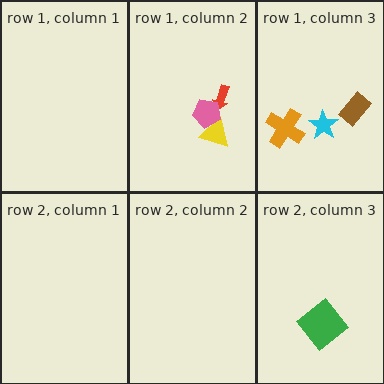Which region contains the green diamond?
The row 2, column 3 region.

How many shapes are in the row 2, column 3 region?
1.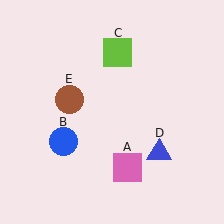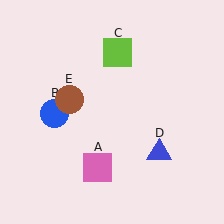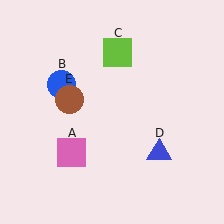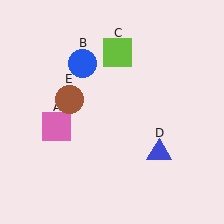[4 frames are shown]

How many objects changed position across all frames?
2 objects changed position: pink square (object A), blue circle (object B).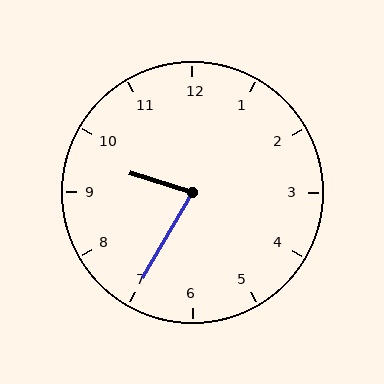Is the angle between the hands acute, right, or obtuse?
It is acute.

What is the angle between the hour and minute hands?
Approximately 78 degrees.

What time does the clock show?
9:35.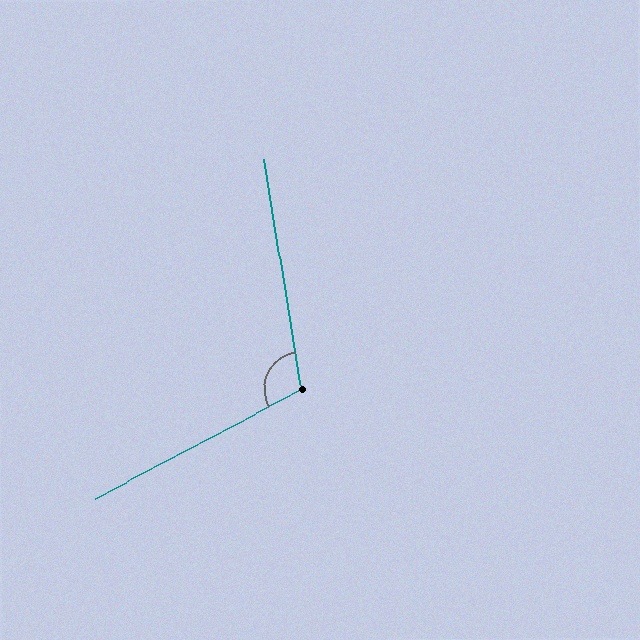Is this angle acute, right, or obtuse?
It is obtuse.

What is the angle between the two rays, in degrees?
Approximately 108 degrees.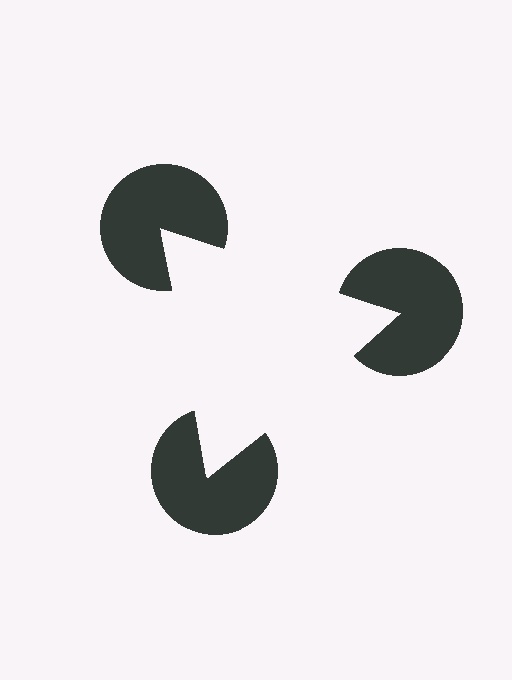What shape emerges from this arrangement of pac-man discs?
An illusory triangle — its edges are inferred from the aligned wedge cuts in the pac-man discs, not physically drawn.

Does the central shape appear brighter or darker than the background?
It typically appears slightly brighter than the background, even though no actual brightness change is drawn.